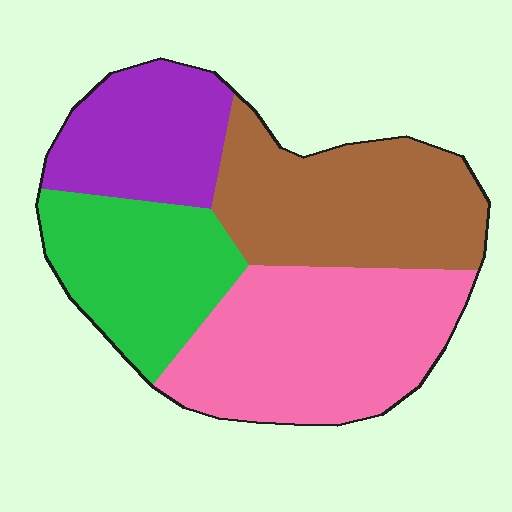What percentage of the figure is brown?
Brown takes up between a sixth and a third of the figure.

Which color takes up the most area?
Pink, at roughly 30%.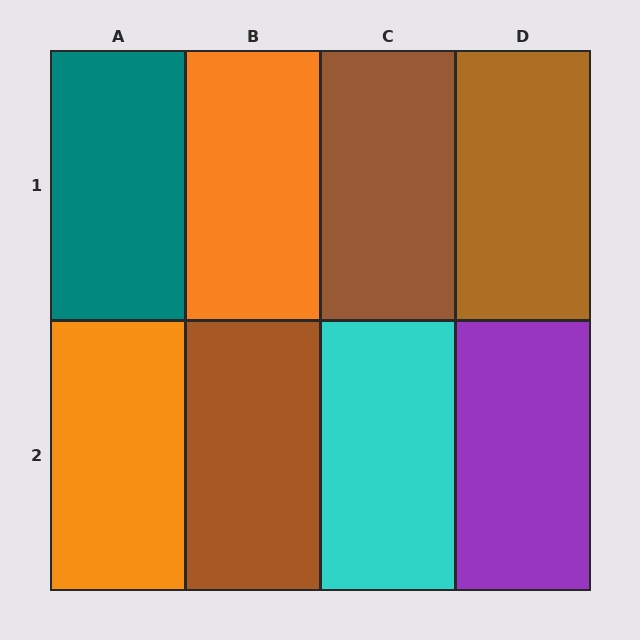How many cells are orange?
2 cells are orange.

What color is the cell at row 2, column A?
Orange.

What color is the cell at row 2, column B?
Brown.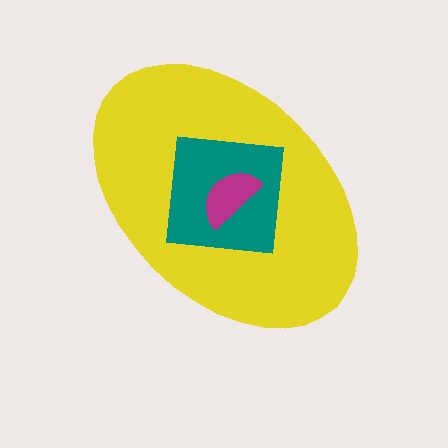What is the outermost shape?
The yellow ellipse.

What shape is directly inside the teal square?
The magenta semicircle.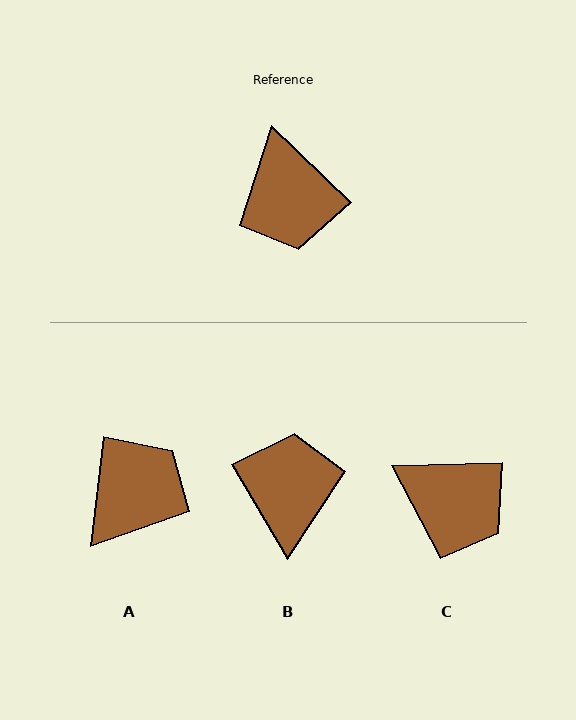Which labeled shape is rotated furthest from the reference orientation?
B, about 164 degrees away.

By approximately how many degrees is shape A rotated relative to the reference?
Approximately 127 degrees counter-clockwise.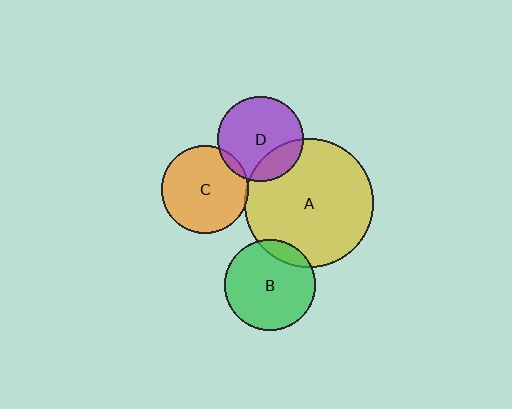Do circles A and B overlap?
Yes.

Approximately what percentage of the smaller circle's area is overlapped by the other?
Approximately 10%.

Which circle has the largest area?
Circle A (yellow).